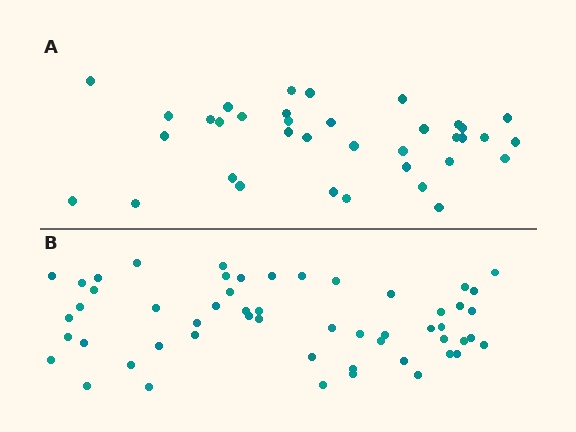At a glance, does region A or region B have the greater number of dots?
Region B (the bottom region) has more dots.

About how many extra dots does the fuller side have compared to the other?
Region B has approximately 20 more dots than region A.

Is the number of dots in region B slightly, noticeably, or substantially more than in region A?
Region B has substantially more. The ratio is roughly 1.5 to 1.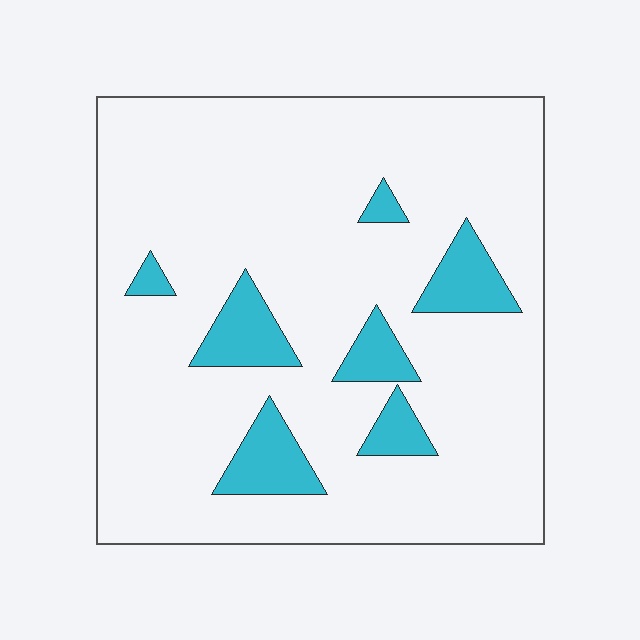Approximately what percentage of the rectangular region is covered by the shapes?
Approximately 15%.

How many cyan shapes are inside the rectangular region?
7.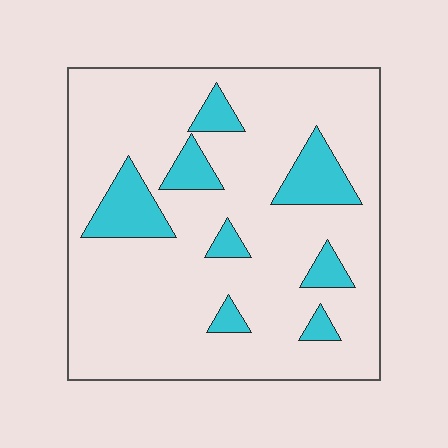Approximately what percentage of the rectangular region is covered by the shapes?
Approximately 15%.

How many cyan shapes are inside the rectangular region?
8.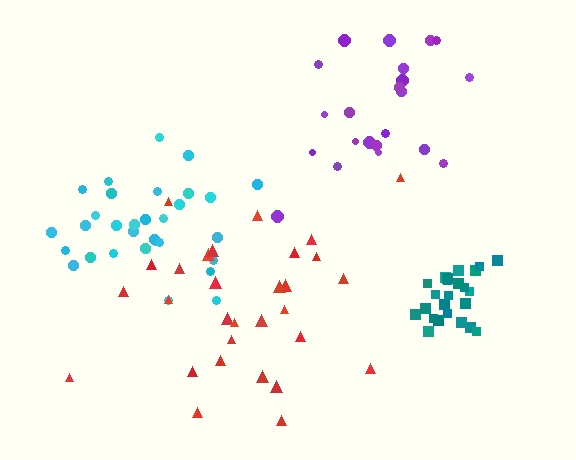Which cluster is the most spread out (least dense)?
Red.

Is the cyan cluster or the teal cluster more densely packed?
Teal.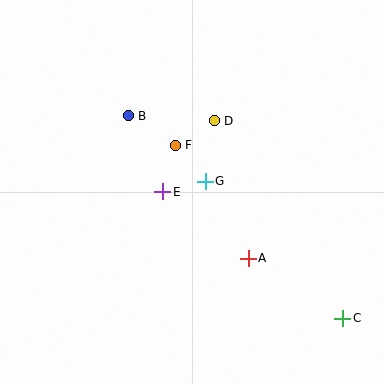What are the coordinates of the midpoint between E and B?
The midpoint between E and B is at (145, 154).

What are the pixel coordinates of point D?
Point D is at (214, 121).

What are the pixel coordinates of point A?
Point A is at (248, 258).